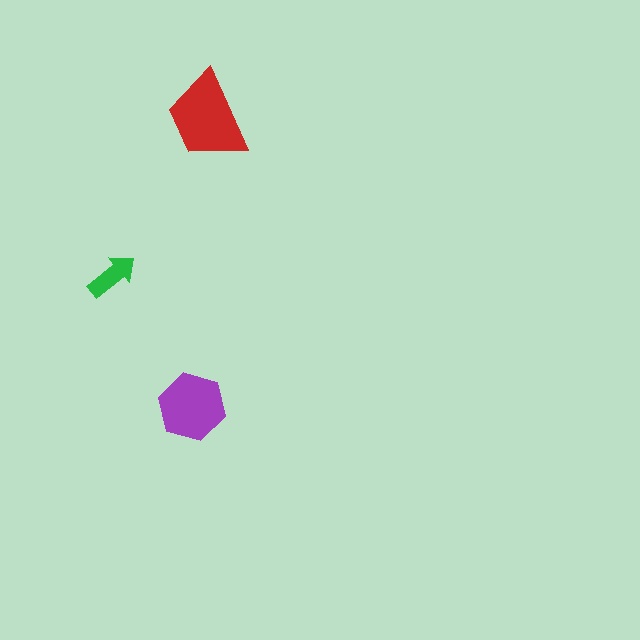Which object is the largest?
The red trapezoid.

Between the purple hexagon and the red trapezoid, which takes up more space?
The red trapezoid.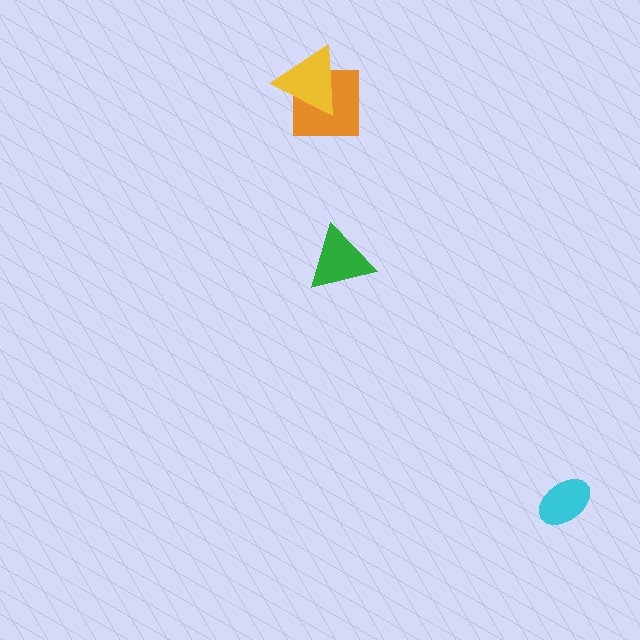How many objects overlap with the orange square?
1 object overlaps with the orange square.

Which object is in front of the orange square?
The yellow triangle is in front of the orange square.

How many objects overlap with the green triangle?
0 objects overlap with the green triangle.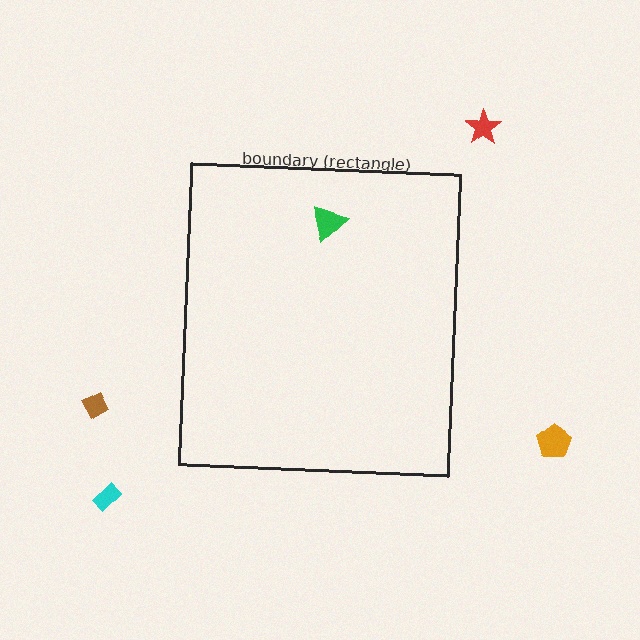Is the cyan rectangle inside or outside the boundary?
Outside.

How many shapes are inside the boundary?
1 inside, 4 outside.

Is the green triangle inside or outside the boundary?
Inside.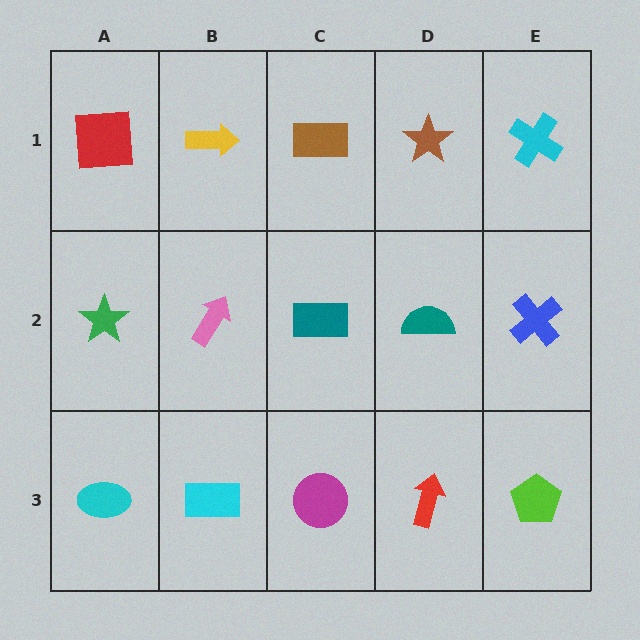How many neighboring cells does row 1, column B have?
3.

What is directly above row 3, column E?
A blue cross.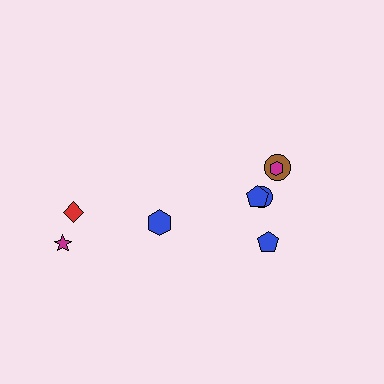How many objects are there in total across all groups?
There are 8 objects.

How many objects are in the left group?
There are 3 objects.